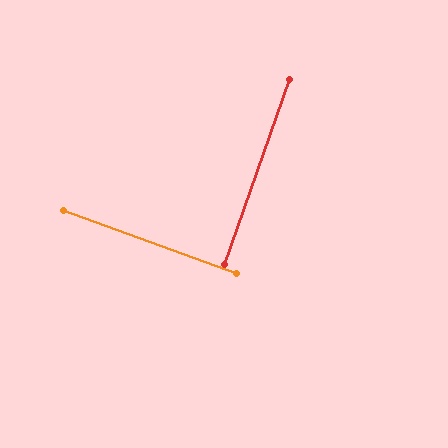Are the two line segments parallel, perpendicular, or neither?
Perpendicular — they meet at approximately 90°.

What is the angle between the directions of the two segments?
Approximately 90 degrees.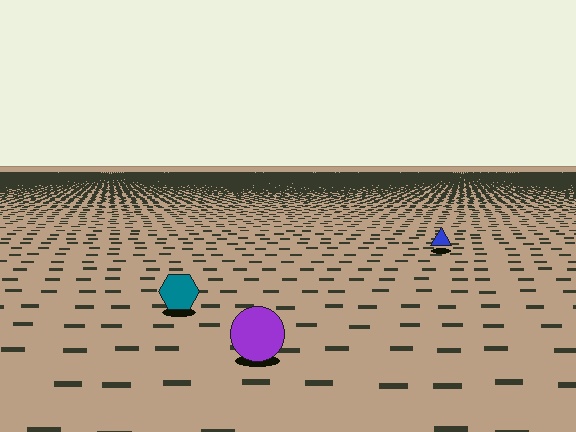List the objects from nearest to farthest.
From nearest to farthest: the purple circle, the teal hexagon, the blue triangle.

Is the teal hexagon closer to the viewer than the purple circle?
No. The purple circle is closer — you can tell from the texture gradient: the ground texture is coarser near it.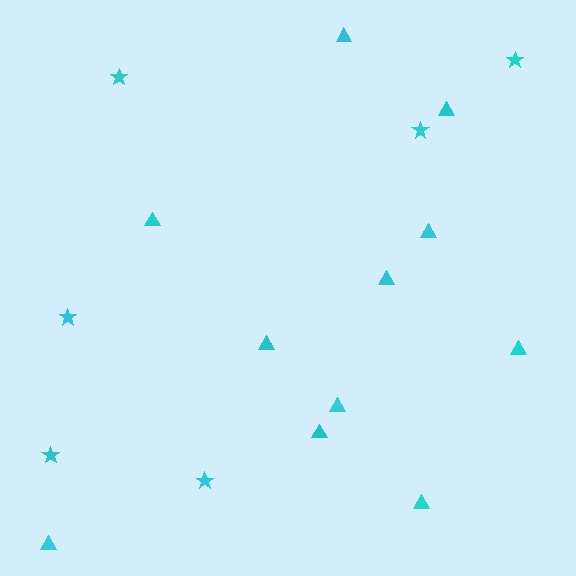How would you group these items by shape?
There are 2 groups: one group of stars (6) and one group of triangles (11).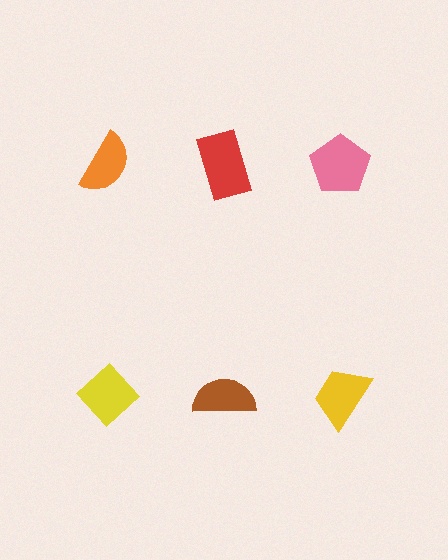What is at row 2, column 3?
A yellow trapezoid.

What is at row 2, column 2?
A brown semicircle.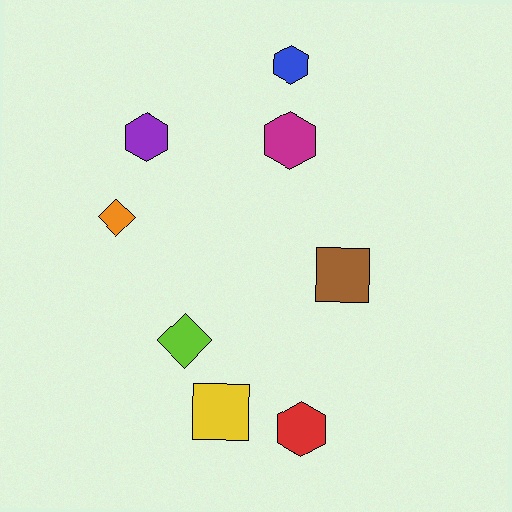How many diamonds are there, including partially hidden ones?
There are 2 diamonds.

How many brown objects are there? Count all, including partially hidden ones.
There is 1 brown object.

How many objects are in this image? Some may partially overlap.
There are 8 objects.